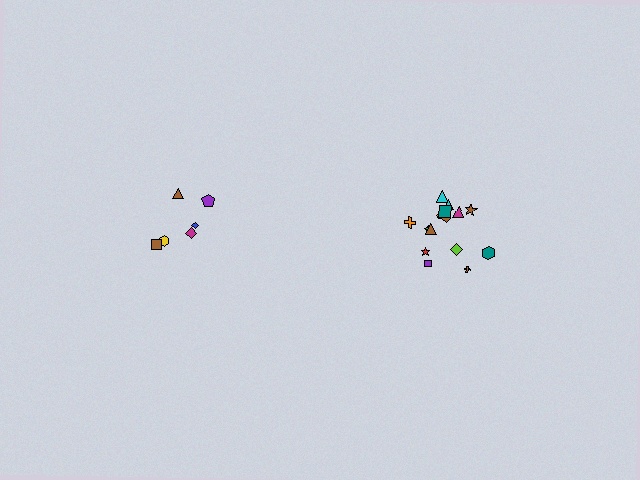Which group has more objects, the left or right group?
The right group.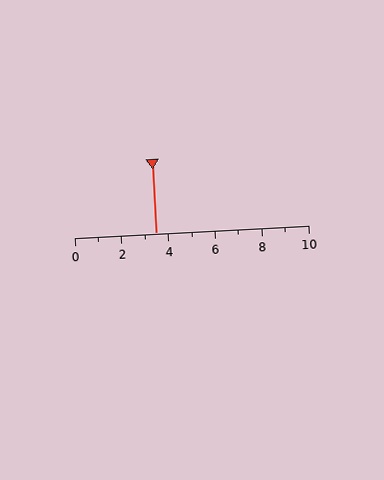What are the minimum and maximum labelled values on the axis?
The axis runs from 0 to 10.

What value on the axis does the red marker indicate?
The marker indicates approximately 3.5.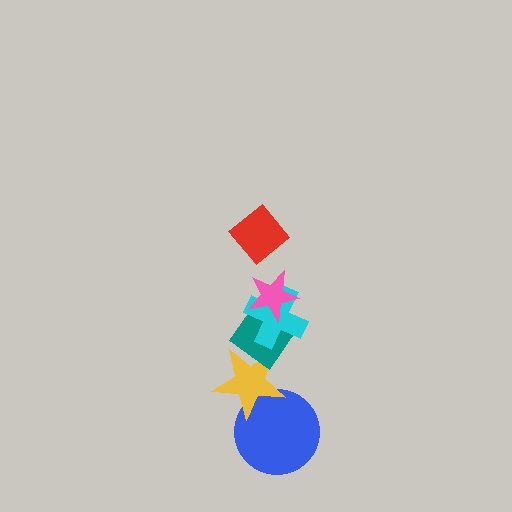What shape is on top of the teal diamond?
The cyan cross is on top of the teal diamond.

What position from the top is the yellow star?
The yellow star is 5th from the top.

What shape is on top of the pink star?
The red diamond is on top of the pink star.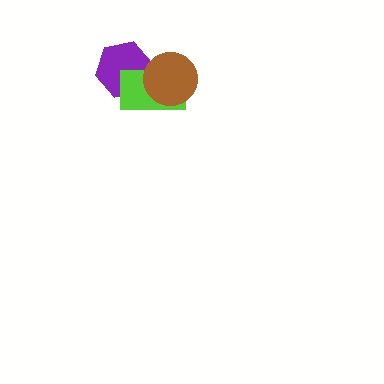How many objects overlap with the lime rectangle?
2 objects overlap with the lime rectangle.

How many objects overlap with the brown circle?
2 objects overlap with the brown circle.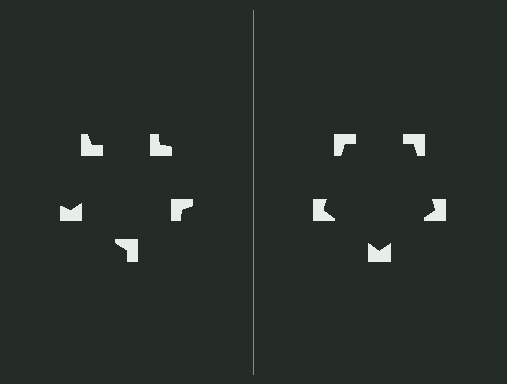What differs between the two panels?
The notched squares are positioned identically on both sides; only the wedge orientations differ. On the right they align to a pentagon; on the left they are misaligned.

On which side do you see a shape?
An illusory pentagon appears on the right side. On the left side the wedge cuts are rotated, so no coherent shape forms.